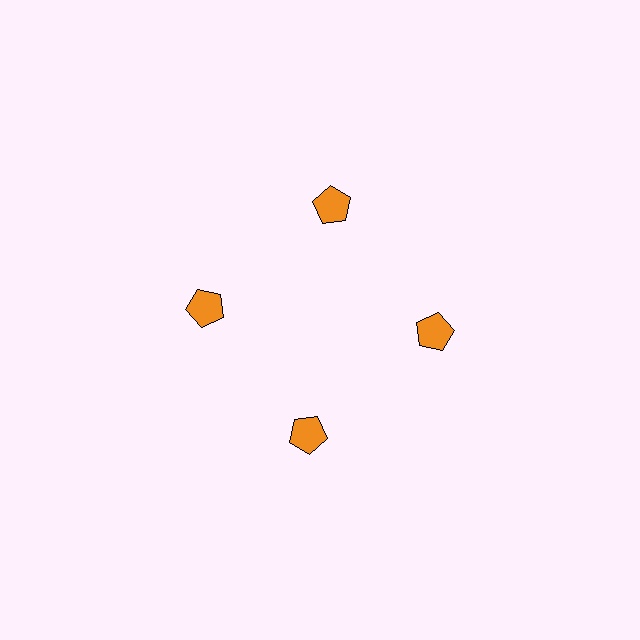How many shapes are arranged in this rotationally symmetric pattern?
There are 4 shapes, arranged in 4 groups of 1.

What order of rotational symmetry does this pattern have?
This pattern has 4-fold rotational symmetry.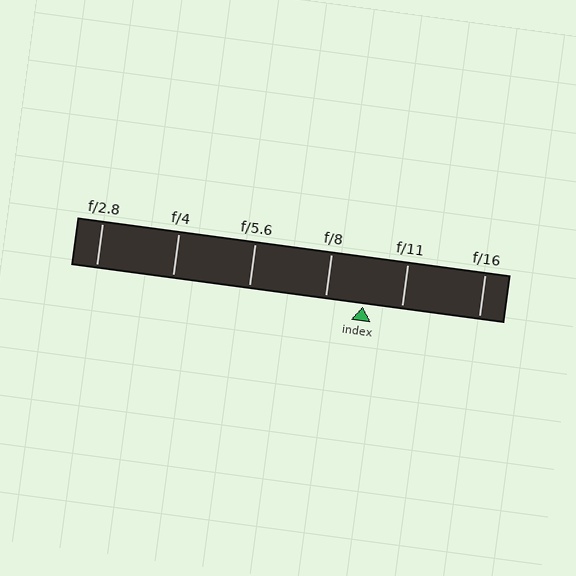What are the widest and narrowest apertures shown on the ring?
The widest aperture shown is f/2.8 and the narrowest is f/16.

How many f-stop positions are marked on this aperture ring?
There are 6 f-stop positions marked.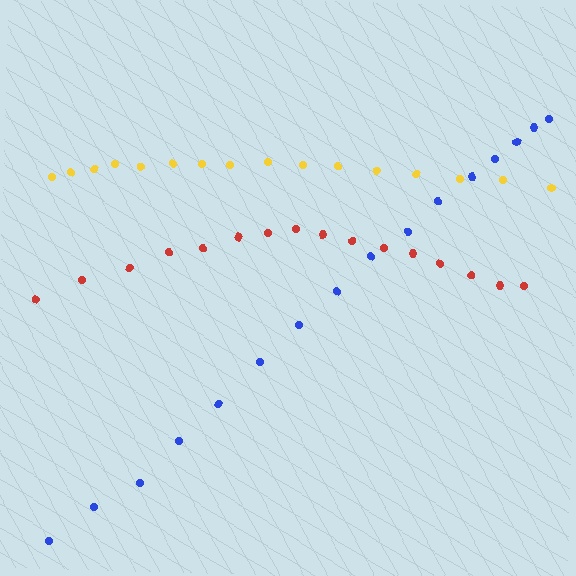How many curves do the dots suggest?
There are 3 distinct paths.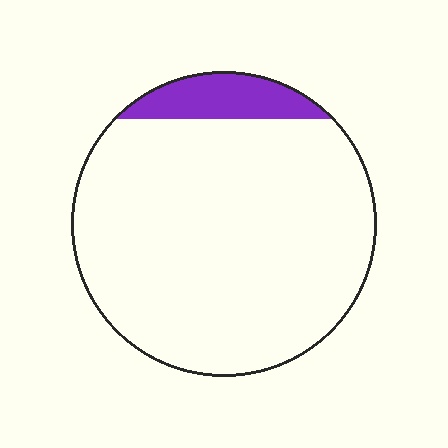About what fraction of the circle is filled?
About one tenth (1/10).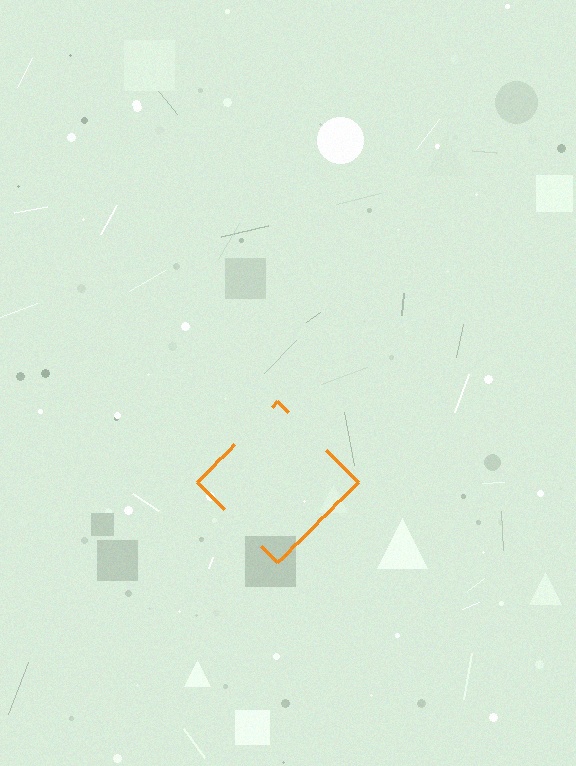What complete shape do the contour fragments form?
The contour fragments form a diamond.